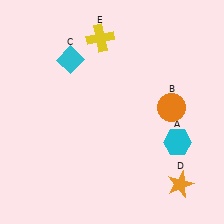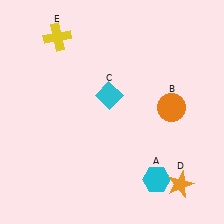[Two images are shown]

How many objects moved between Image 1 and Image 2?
3 objects moved between the two images.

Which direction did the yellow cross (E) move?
The yellow cross (E) moved left.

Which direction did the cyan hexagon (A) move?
The cyan hexagon (A) moved down.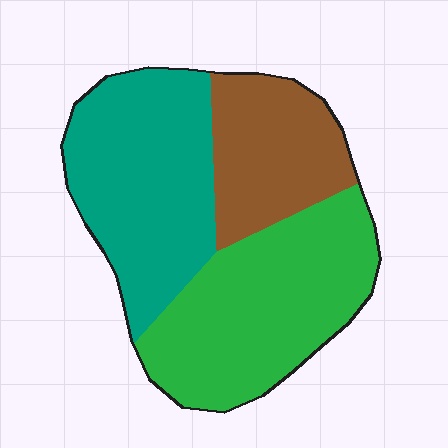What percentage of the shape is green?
Green covers around 40% of the shape.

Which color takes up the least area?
Brown, at roughly 25%.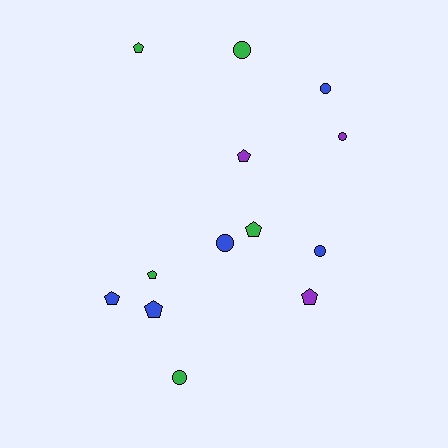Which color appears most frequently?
Green, with 5 objects.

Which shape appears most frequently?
Pentagon, with 7 objects.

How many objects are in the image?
There are 13 objects.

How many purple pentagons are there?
There are 2 purple pentagons.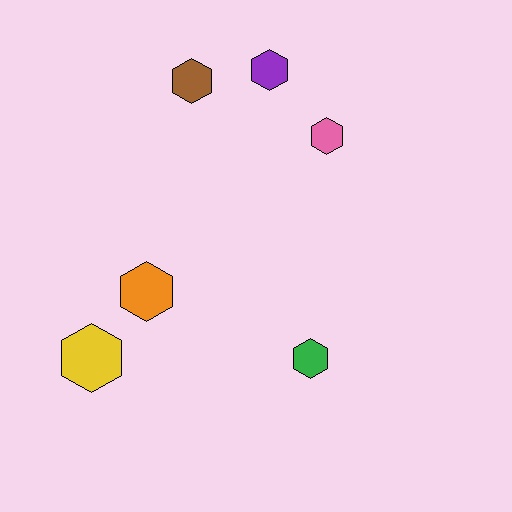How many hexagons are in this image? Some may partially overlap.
There are 6 hexagons.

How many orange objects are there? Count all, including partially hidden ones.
There is 1 orange object.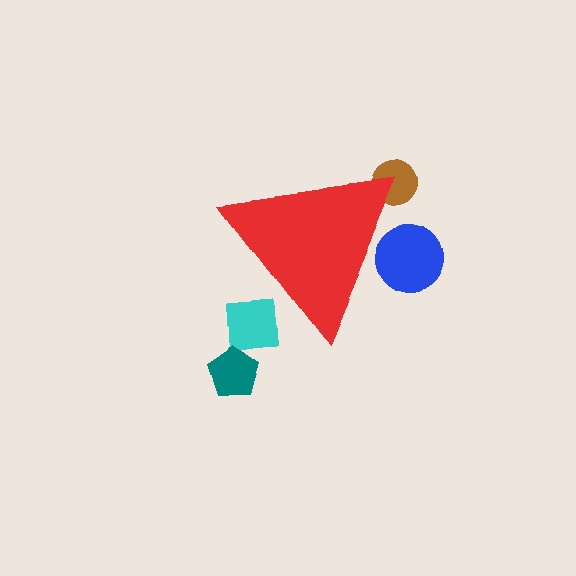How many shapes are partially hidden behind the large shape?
3 shapes are partially hidden.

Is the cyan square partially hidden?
Yes, the cyan square is partially hidden behind the red triangle.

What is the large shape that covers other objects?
A red triangle.